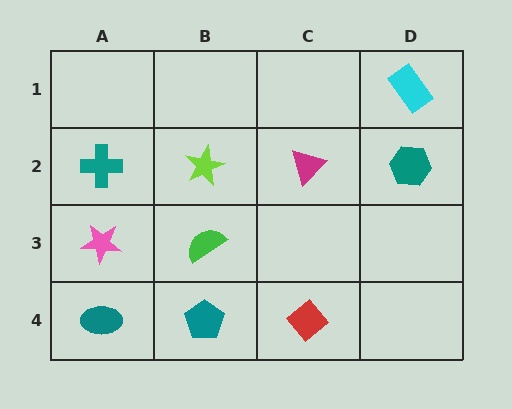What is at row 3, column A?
A pink star.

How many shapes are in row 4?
3 shapes.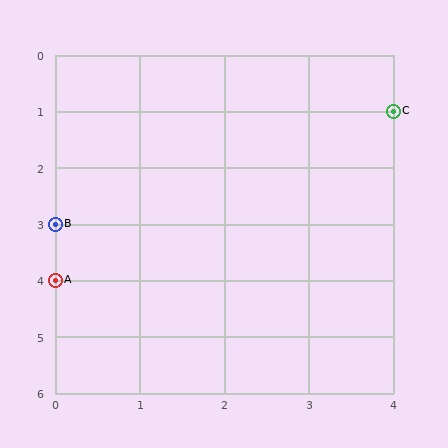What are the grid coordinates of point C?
Point C is at grid coordinates (4, 1).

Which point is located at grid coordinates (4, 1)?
Point C is at (4, 1).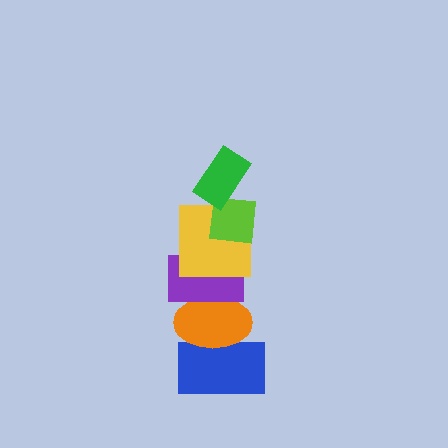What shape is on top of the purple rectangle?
The yellow square is on top of the purple rectangle.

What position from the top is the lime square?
The lime square is 2nd from the top.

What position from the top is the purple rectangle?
The purple rectangle is 4th from the top.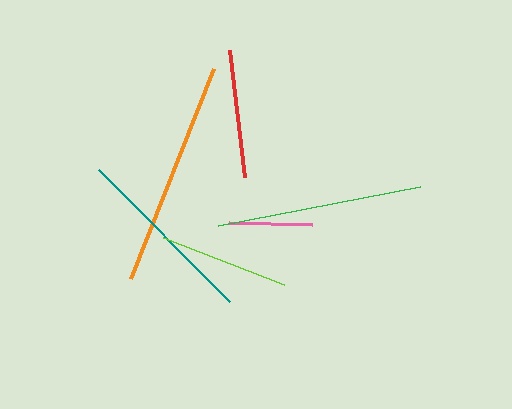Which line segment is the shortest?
The pink line is the shortest at approximately 83 pixels.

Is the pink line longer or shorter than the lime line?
The lime line is longer than the pink line.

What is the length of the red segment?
The red segment is approximately 127 pixels long.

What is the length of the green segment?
The green segment is approximately 206 pixels long.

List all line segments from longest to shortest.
From longest to shortest: orange, green, teal, lime, red, pink.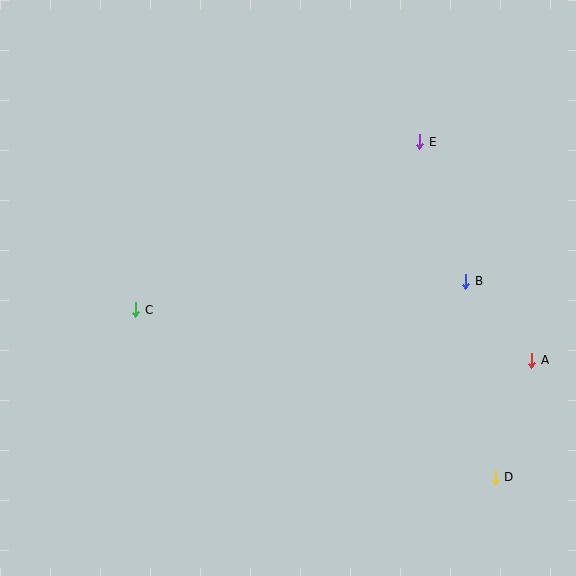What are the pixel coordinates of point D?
Point D is at (495, 477).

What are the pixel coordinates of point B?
Point B is at (466, 281).